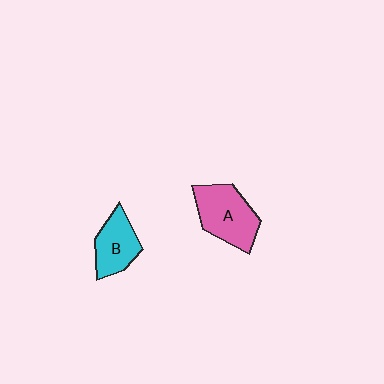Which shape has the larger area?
Shape A (pink).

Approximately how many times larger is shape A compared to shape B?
Approximately 1.4 times.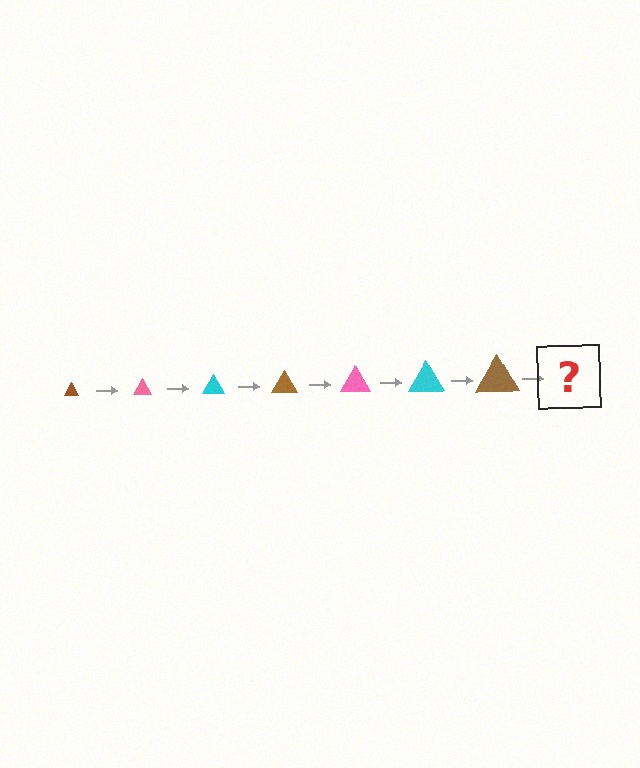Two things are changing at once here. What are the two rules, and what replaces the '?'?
The two rules are that the triangle grows larger each step and the color cycles through brown, pink, and cyan. The '?' should be a pink triangle, larger than the previous one.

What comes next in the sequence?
The next element should be a pink triangle, larger than the previous one.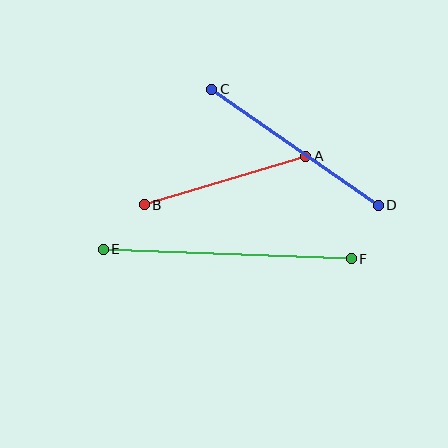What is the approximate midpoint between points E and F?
The midpoint is at approximately (227, 254) pixels.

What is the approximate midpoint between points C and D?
The midpoint is at approximately (295, 147) pixels.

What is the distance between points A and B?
The distance is approximately 168 pixels.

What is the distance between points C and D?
The distance is approximately 203 pixels.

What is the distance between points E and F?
The distance is approximately 248 pixels.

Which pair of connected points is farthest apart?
Points E and F are farthest apart.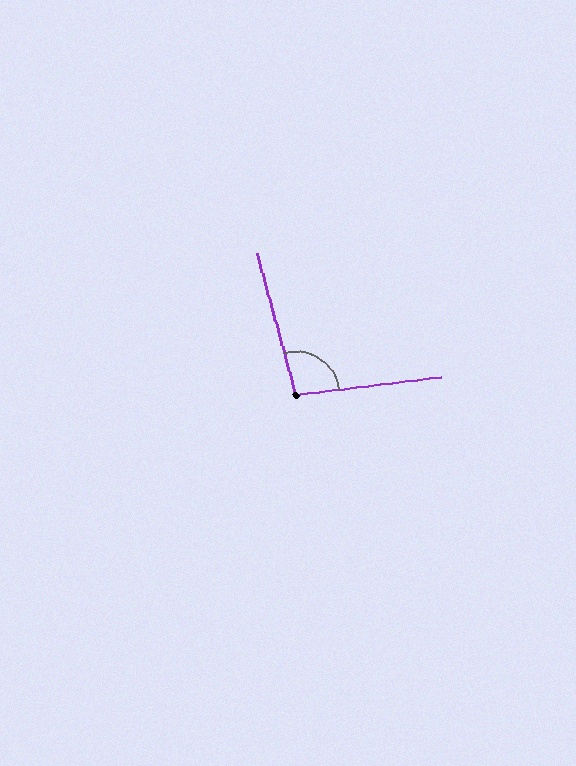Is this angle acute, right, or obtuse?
It is obtuse.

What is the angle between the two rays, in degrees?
Approximately 98 degrees.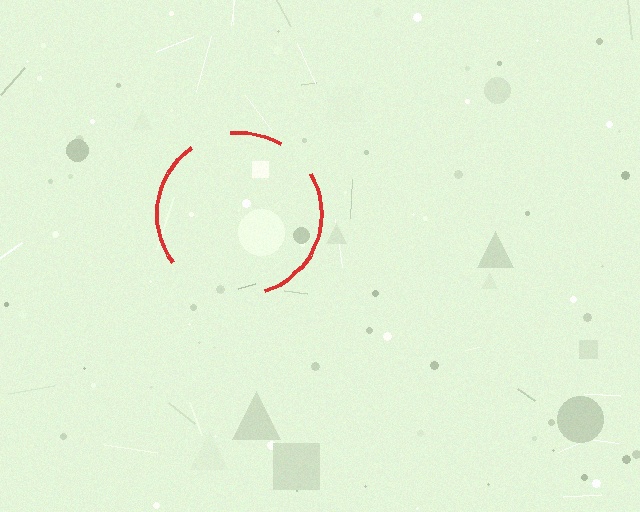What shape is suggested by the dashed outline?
The dashed outline suggests a circle.